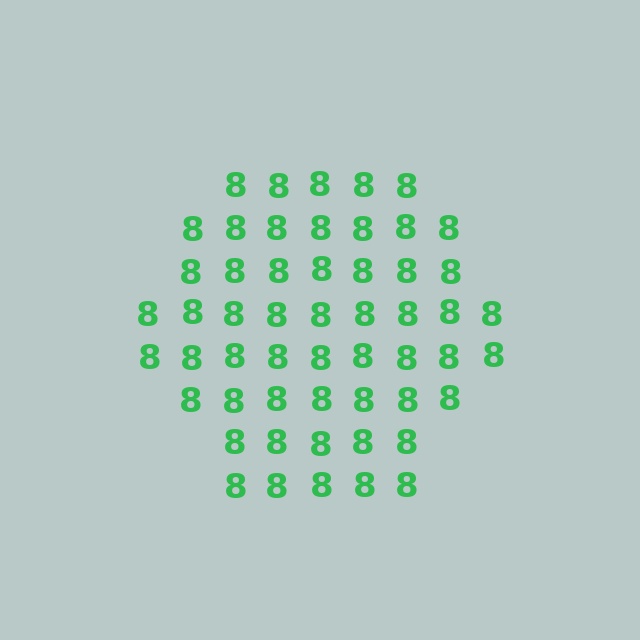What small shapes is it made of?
It is made of small digit 8's.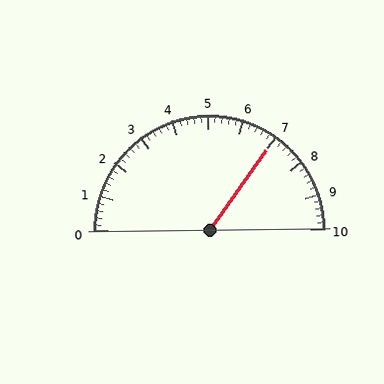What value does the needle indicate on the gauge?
The needle indicates approximately 7.0.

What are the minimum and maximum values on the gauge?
The gauge ranges from 0 to 10.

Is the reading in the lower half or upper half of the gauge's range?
The reading is in the upper half of the range (0 to 10).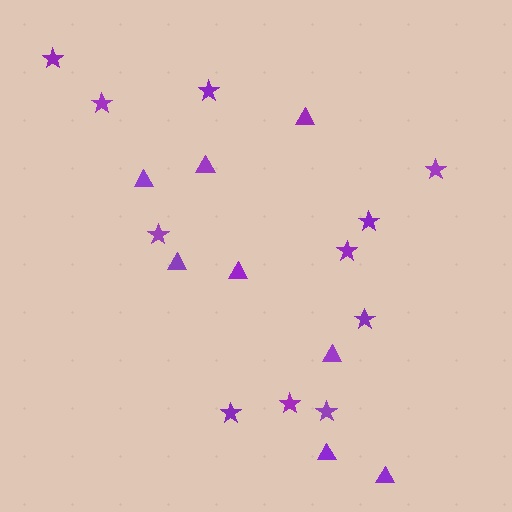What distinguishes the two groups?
There are 2 groups: one group of triangles (8) and one group of stars (11).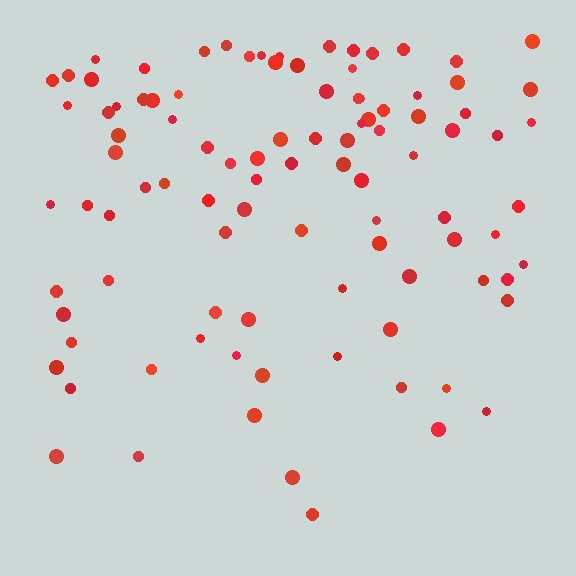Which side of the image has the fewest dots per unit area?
The bottom.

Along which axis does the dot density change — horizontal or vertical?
Vertical.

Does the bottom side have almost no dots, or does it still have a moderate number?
Still a moderate number, just noticeably fewer than the top.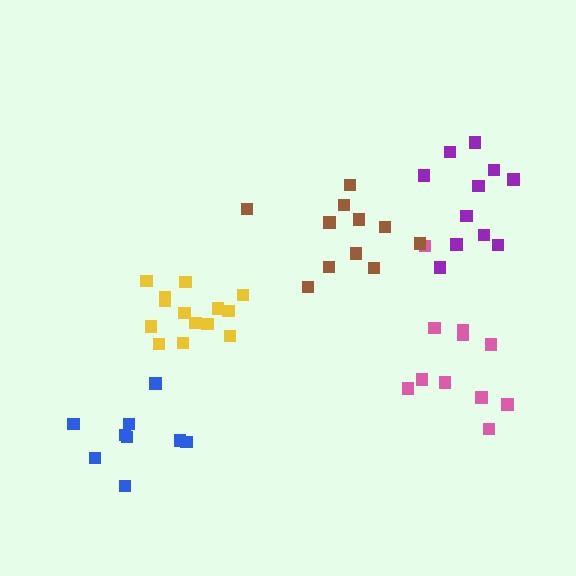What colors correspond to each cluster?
The clusters are colored: yellow, pink, purple, blue, brown.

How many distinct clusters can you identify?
There are 5 distinct clusters.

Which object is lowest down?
The blue cluster is bottommost.